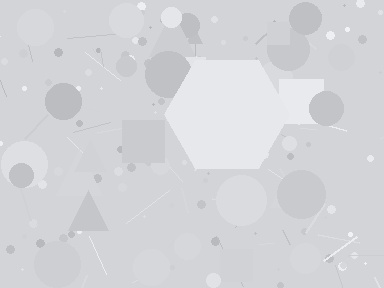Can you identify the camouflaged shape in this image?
The camouflaged shape is a hexagon.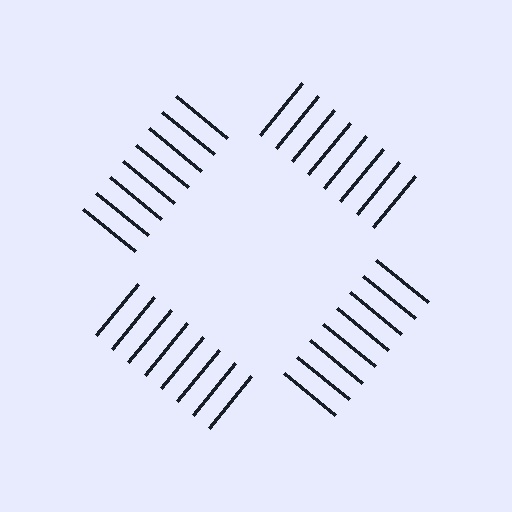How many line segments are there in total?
32 — 8 along each of the 4 edges.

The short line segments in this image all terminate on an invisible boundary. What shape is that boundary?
An illusory square — the line segments terminate on its edges but no continuous stroke is drawn.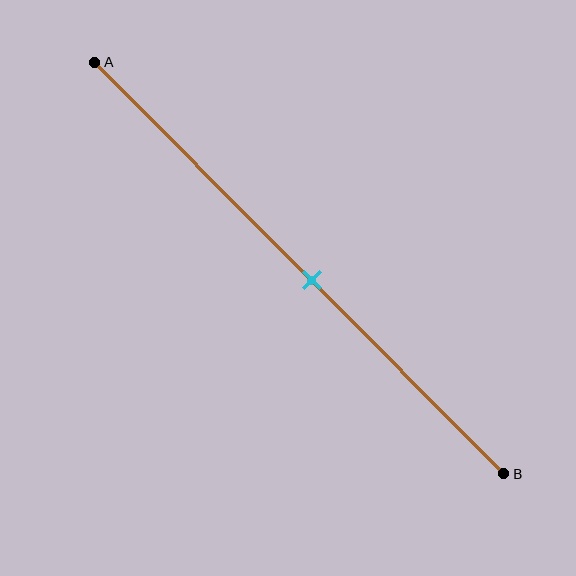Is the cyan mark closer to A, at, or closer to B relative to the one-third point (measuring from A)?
The cyan mark is closer to point B than the one-third point of segment AB.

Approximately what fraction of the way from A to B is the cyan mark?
The cyan mark is approximately 55% of the way from A to B.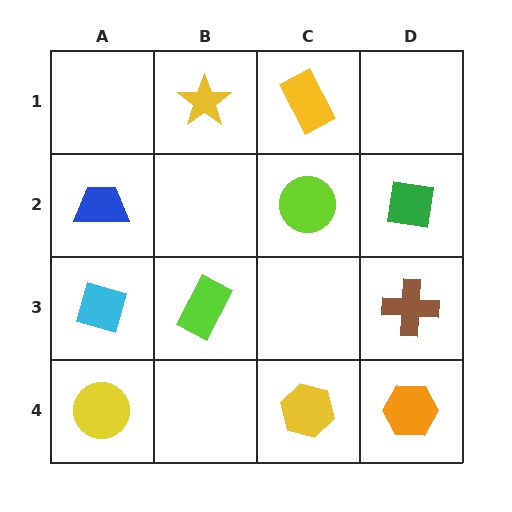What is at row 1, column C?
A yellow rectangle.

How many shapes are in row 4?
3 shapes.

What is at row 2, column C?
A lime circle.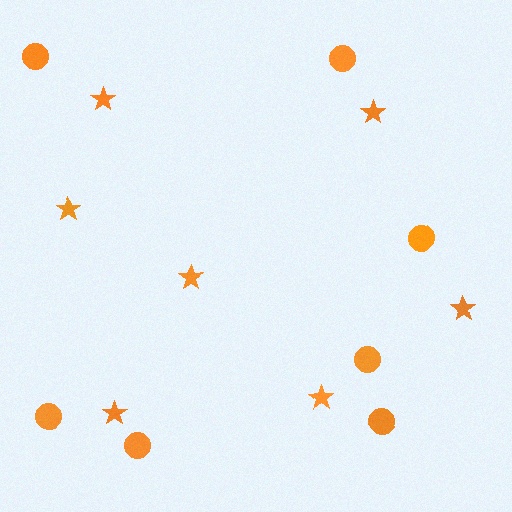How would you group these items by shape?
There are 2 groups: one group of stars (7) and one group of circles (7).